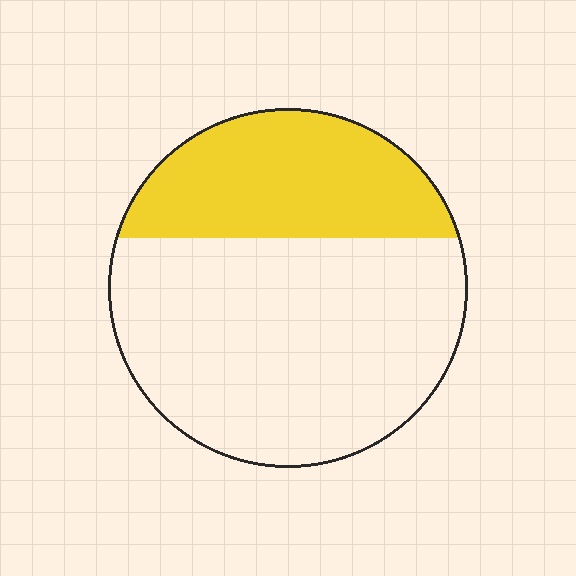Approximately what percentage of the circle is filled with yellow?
Approximately 35%.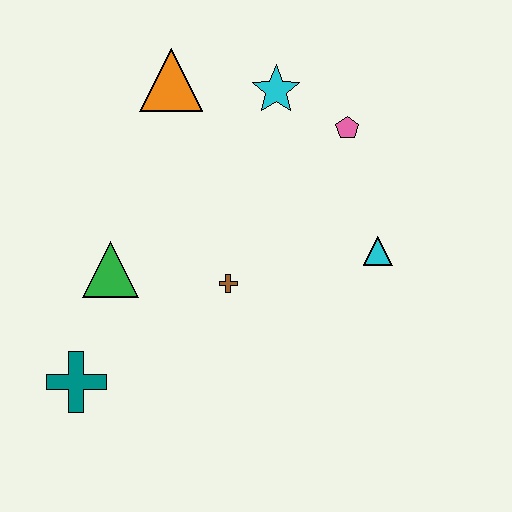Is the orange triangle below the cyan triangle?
No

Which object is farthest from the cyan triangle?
The teal cross is farthest from the cyan triangle.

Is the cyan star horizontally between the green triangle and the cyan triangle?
Yes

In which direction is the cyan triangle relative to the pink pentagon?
The cyan triangle is below the pink pentagon.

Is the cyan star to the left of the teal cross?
No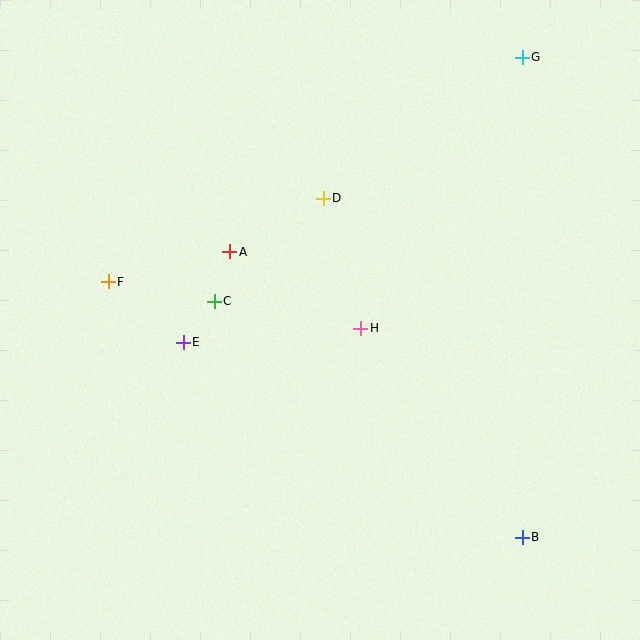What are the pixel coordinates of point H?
Point H is at (361, 329).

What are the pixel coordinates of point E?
Point E is at (183, 342).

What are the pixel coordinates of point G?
Point G is at (522, 57).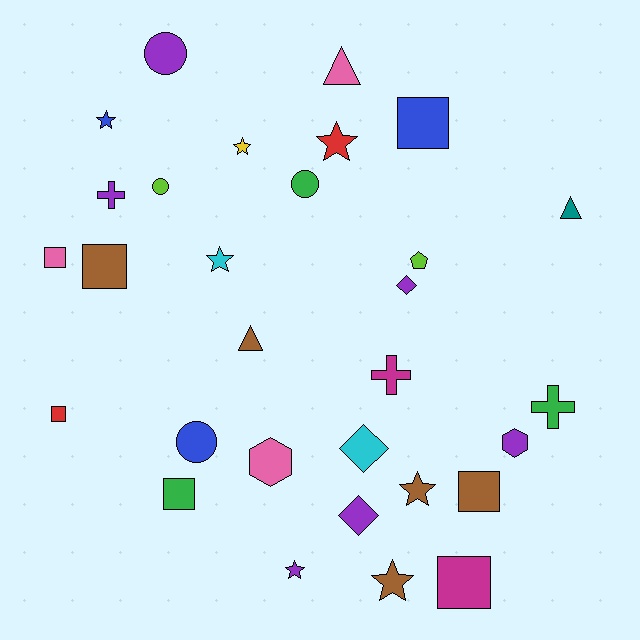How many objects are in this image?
There are 30 objects.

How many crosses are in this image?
There are 3 crosses.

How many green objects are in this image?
There are 3 green objects.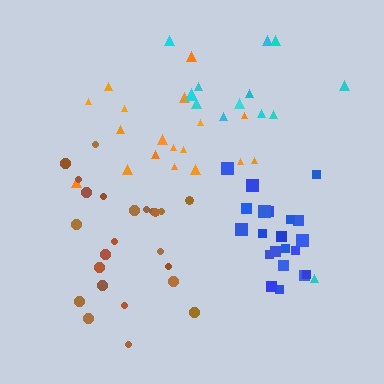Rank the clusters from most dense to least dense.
blue, orange, brown, cyan.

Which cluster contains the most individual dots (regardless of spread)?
Brown (24).